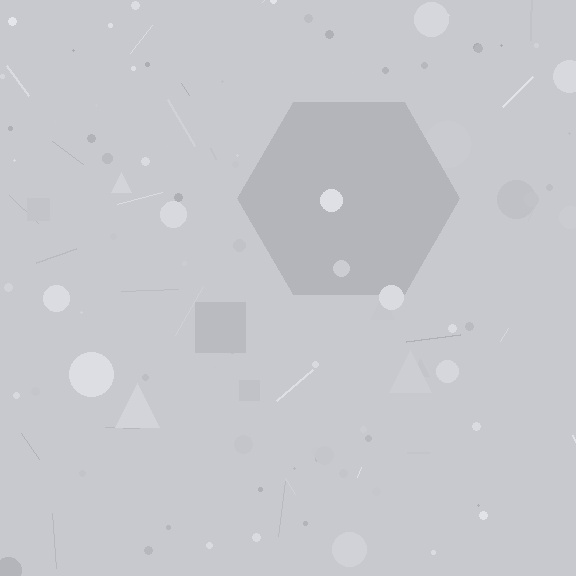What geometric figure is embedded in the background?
A hexagon is embedded in the background.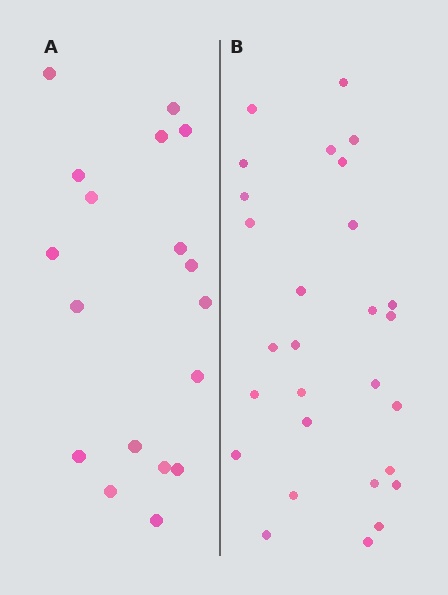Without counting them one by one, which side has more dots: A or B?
Region B (the right region) has more dots.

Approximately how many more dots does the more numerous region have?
Region B has roughly 10 or so more dots than region A.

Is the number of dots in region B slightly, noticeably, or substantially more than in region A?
Region B has substantially more. The ratio is roughly 1.6 to 1.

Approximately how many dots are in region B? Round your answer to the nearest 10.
About 30 dots. (The exact count is 28, which rounds to 30.)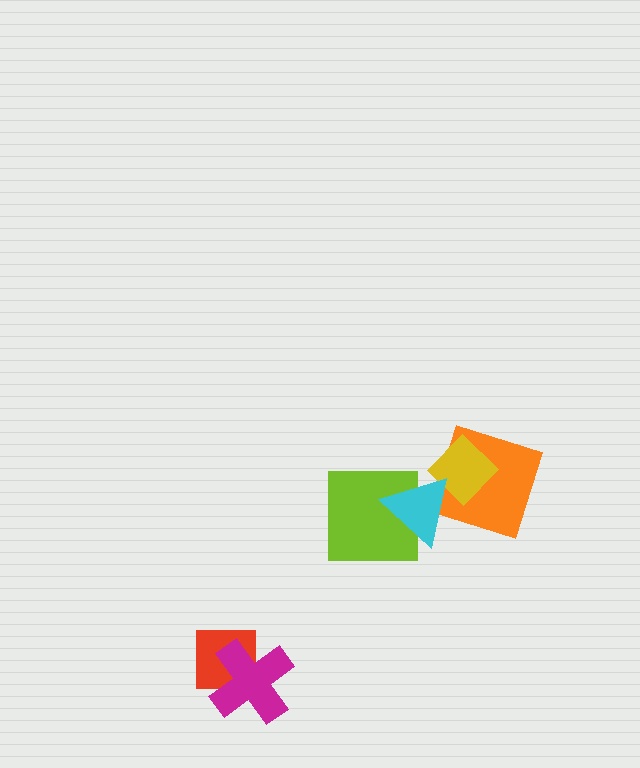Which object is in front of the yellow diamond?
The cyan triangle is in front of the yellow diamond.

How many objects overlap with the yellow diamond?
2 objects overlap with the yellow diamond.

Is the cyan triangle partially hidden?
No, no other shape covers it.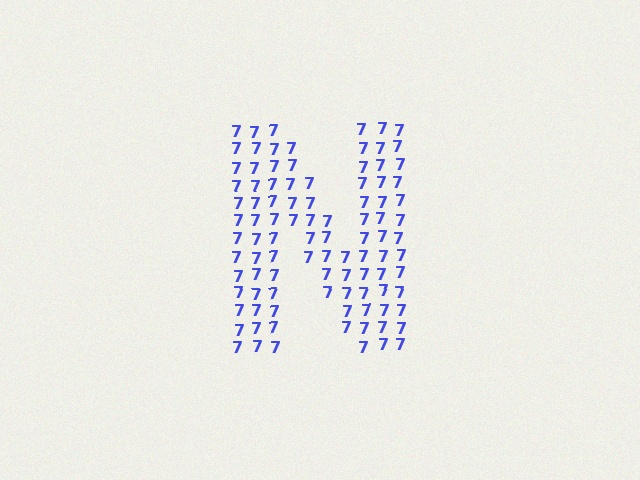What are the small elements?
The small elements are digit 7's.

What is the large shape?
The large shape is the letter N.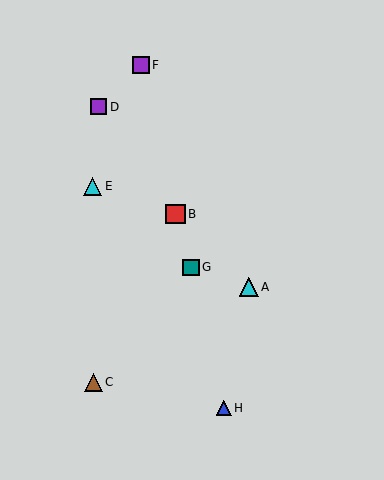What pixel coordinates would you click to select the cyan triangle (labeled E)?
Click at (93, 186) to select the cyan triangle E.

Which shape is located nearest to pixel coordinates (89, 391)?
The brown triangle (labeled C) at (94, 382) is nearest to that location.